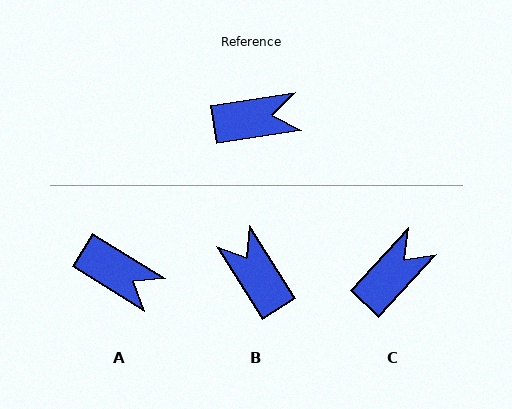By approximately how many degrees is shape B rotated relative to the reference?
Approximately 113 degrees counter-clockwise.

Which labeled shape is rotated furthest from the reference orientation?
B, about 113 degrees away.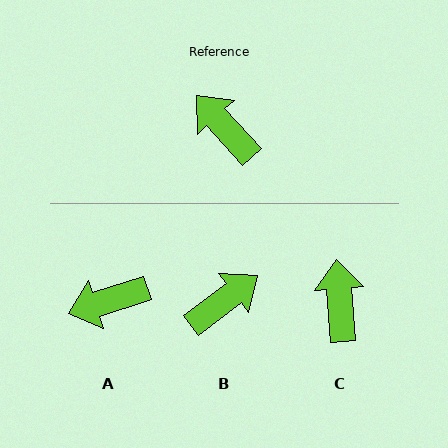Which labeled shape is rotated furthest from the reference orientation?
B, about 95 degrees away.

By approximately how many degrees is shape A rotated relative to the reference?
Approximately 66 degrees counter-clockwise.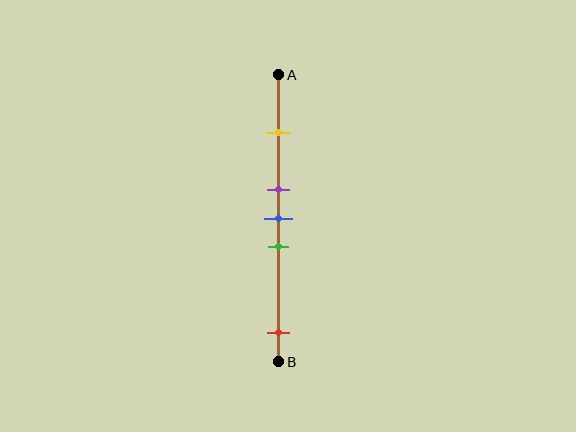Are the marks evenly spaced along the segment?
No, the marks are not evenly spaced.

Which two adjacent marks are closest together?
The purple and blue marks are the closest adjacent pair.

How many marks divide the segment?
There are 5 marks dividing the segment.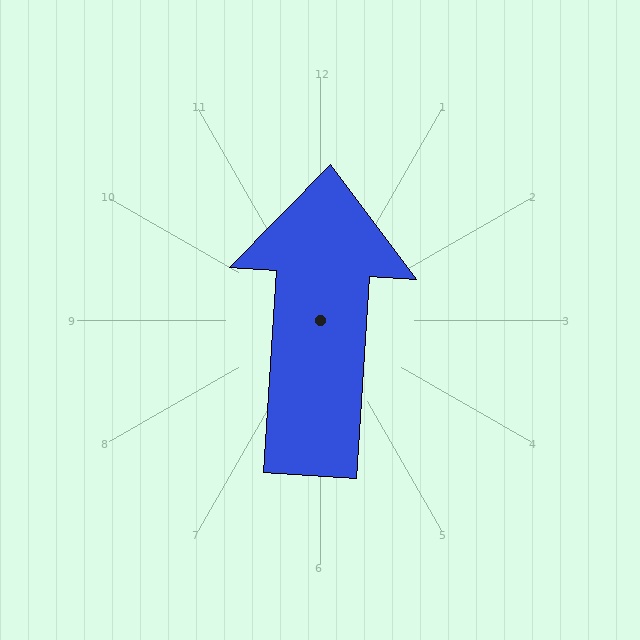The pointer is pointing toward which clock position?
Roughly 12 o'clock.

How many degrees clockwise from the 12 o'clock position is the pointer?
Approximately 4 degrees.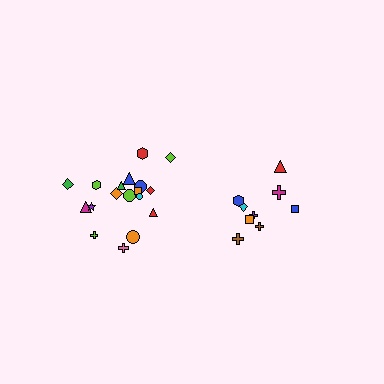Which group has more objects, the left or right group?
The left group.